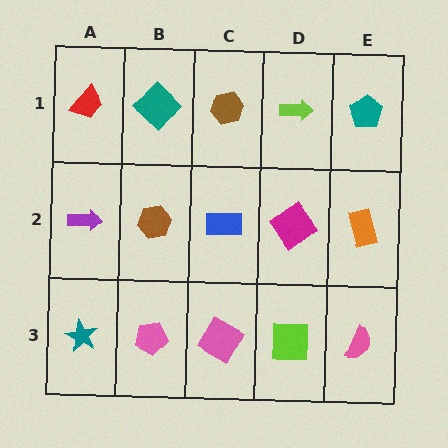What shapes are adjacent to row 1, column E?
An orange rectangle (row 2, column E), a lime arrow (row 1, column D).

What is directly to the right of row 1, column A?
A teal diamond.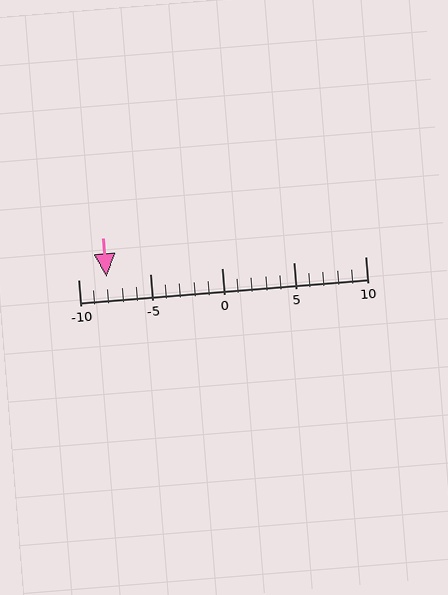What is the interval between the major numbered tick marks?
The major tick marks are spaced 5 units apart.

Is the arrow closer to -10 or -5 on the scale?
The arrow is closer to -10.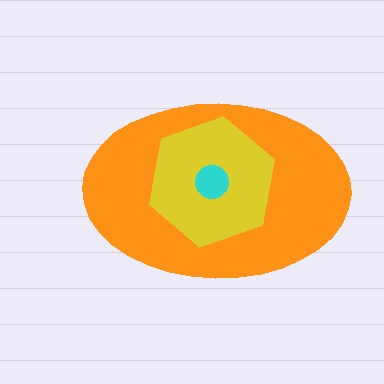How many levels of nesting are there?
3.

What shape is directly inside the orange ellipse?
The yellow hexagon.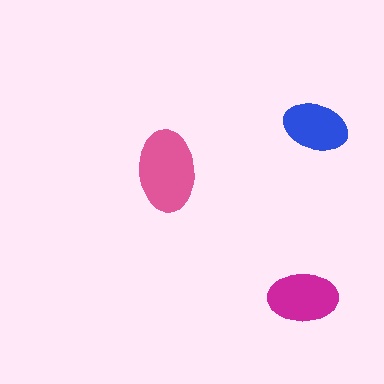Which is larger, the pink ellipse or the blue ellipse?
The pink one.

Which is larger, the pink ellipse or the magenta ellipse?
The pink one.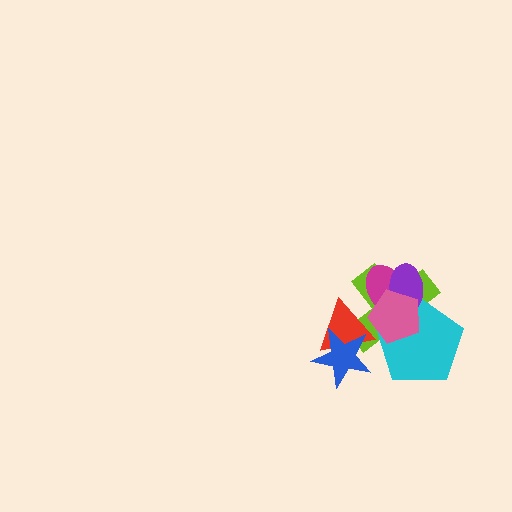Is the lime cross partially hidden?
Yes, it is partially covered by another shape.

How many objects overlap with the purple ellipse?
4 objects overlap with the purple ellipse.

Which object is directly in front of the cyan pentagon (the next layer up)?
The purple ellipse is directly in front of the cyan pentagon.